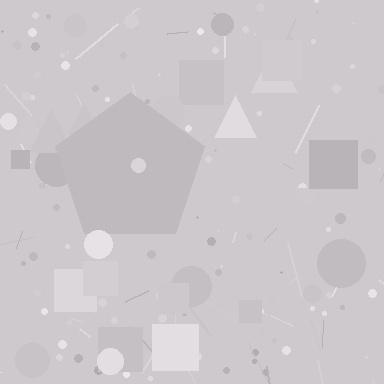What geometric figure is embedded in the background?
A pentagon is embedded in the background.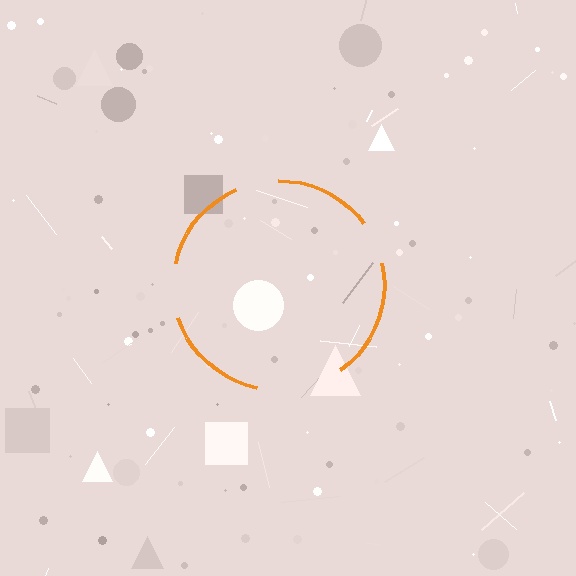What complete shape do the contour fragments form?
The contour fragments form a circle.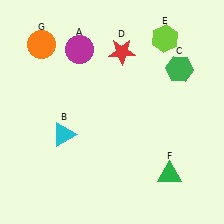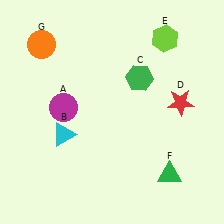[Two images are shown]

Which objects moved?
The objects that moved are: the magenta circle (A), the green hexagon (C), the red star (D).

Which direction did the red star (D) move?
The red star (D) moved right.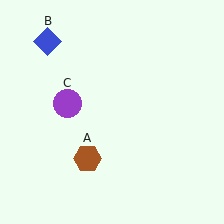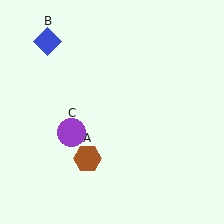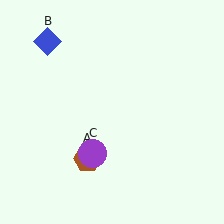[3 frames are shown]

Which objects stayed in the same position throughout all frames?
Brown hexagon (object A) and blue diamond (object B) remained stationary.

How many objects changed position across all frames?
1 object changed position: purple circle (object C).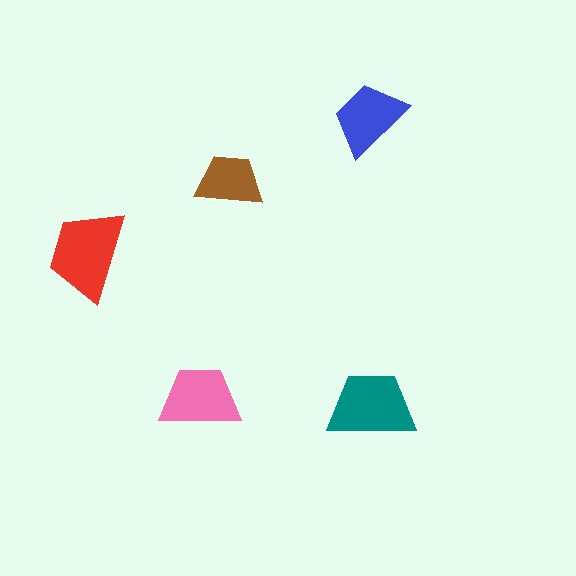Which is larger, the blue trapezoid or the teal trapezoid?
The teal one.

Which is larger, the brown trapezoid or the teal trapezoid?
The teal one.